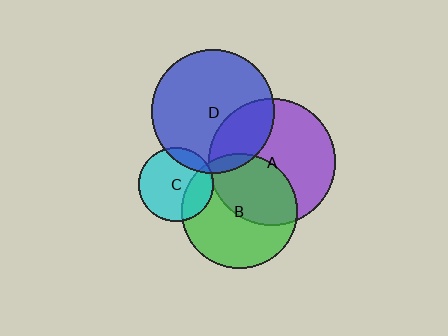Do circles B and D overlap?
Yes.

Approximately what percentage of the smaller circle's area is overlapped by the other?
Approximately 5%.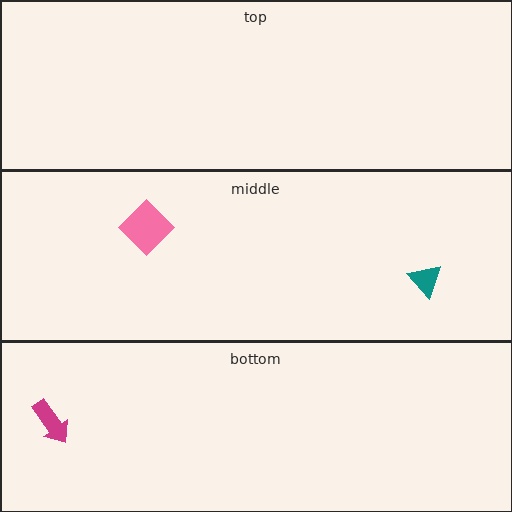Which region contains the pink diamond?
The middle region.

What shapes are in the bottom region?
The magenta arrow.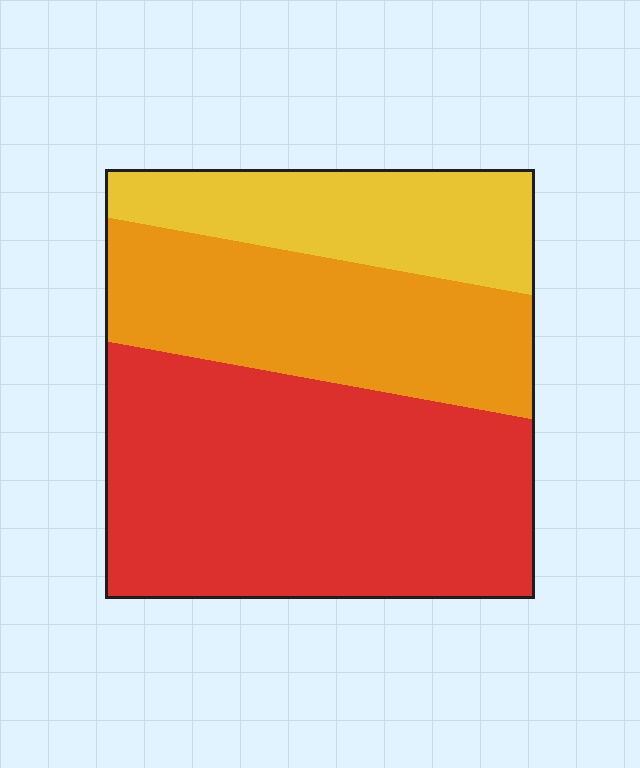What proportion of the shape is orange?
Orange takes up between a sixth and a third of the shape.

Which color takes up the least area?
Yellow, at roughly 20%.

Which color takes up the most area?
Red, at roughly 50%.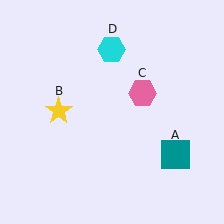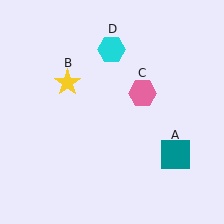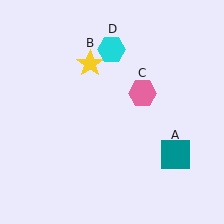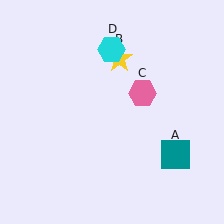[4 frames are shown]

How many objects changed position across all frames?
1 object changed position: yellow star (object B).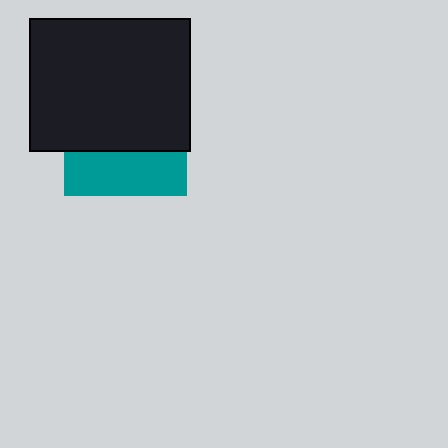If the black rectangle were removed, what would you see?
You would see the complete teal square.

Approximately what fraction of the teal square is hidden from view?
Roughly 64% of the teal square is hidden behind the black rectangle.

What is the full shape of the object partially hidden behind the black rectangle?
The partially hidden object is a teal square.